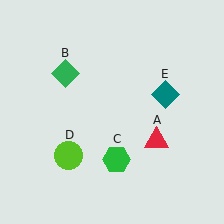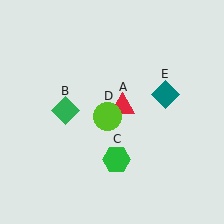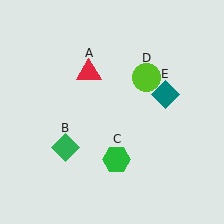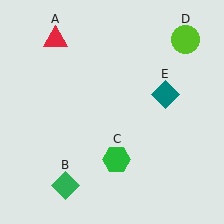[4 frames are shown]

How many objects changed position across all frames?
3 objects changed position: red triangle (object A), green diamond (object B), lime circle (object D).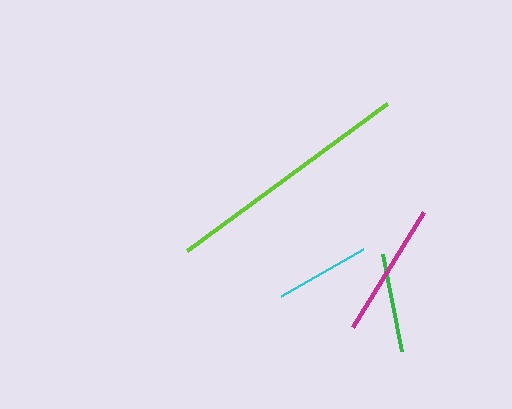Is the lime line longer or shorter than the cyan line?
The lime line is longer than the cyan line.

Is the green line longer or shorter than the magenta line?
The magenta line is longer than the green line.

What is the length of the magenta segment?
The magenta segment is approximately 135 pixels long.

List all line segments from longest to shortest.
From longest to shortest: lime, magenta, green, cyan.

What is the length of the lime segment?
The lime segment is approximately 249 pixels long.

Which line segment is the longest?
The lime line is the longest at approximately 249 pixels.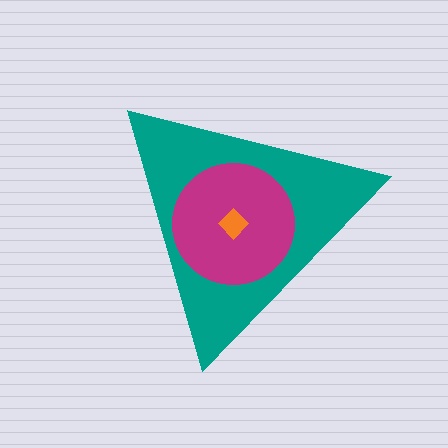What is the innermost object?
The orange diamond.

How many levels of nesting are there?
3.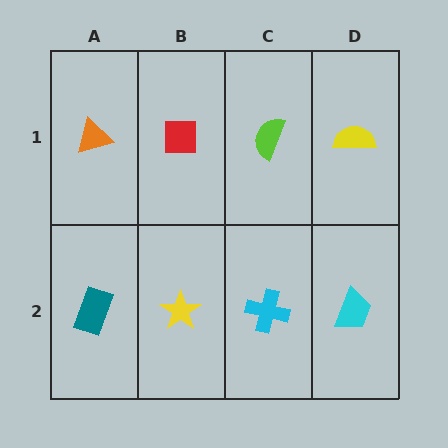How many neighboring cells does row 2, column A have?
2.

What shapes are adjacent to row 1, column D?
A cyan trapezoid (row 2, column D), a lime semicircle (row 1, column C).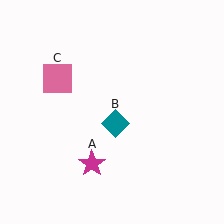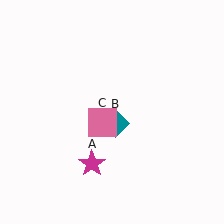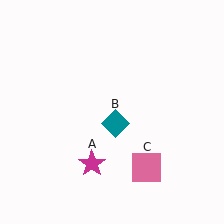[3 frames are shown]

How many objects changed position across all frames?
1 object changed position: pink square (object C).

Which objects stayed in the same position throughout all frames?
Magenta star (object A) and teal diamond (object B) remained stationary.